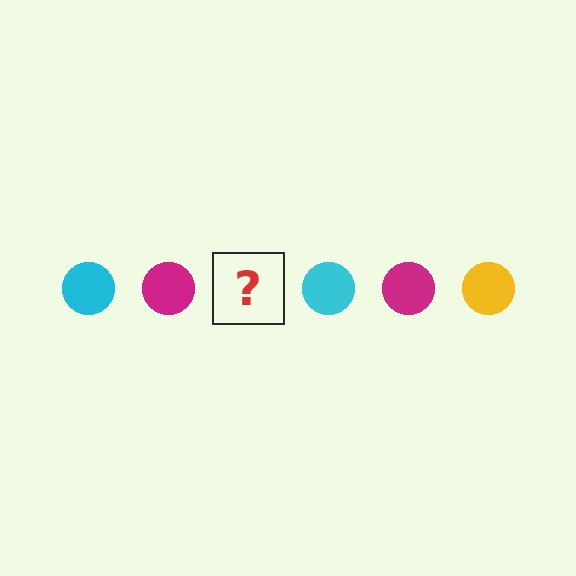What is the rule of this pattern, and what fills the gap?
The rule is that the pattern cycles through cyan, magenta, yellow circles. The gap should be filled with a yellow circle.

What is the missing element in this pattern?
The missing element is a yellow circle.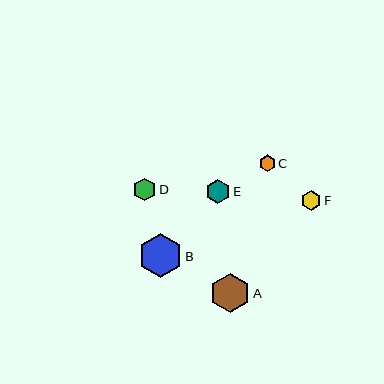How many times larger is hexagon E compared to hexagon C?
Hexagon E is approximately 1.5 times the size of hexagon C.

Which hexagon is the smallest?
Hexagon C is the smallest with a size of approximately 16 pixels.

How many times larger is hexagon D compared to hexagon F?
Hexagon D is approximately 1.1 times the size of hexagon F.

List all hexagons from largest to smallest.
From largest to smallest: B, A, E, D, F, C.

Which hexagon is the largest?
Hexagon B is the largest with a size of approximately 43 pixels.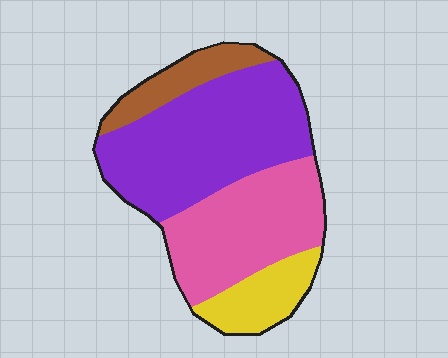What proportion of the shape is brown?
Brown takes up less than a quarter of the shape.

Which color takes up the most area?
Purple, at roughly 45%.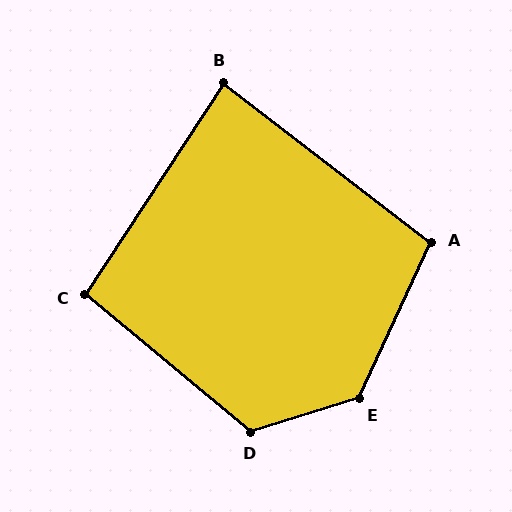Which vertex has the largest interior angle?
E, at approximately 132 degrees.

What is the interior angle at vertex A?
Approximately 103 degrees (obtuse).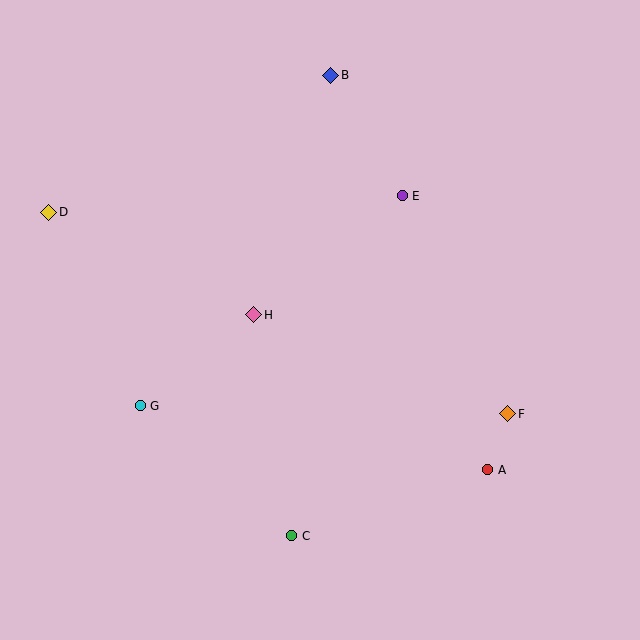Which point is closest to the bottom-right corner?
Point A is closest to the bottom-right corner.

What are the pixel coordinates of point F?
Point F is at (508, 414).